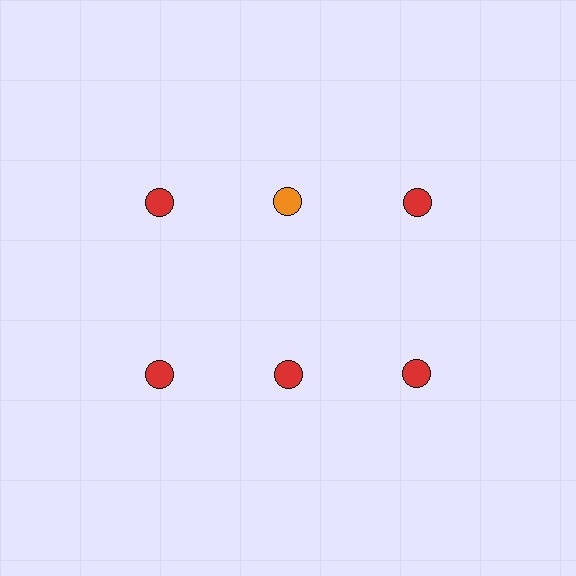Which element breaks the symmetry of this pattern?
The orange circle in the top row, second from left column breaks the symmetry. All other shapes are red circles.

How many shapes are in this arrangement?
There are 6 shapes arranged in a grid pattern.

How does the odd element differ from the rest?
It has a different color: orange instead of red.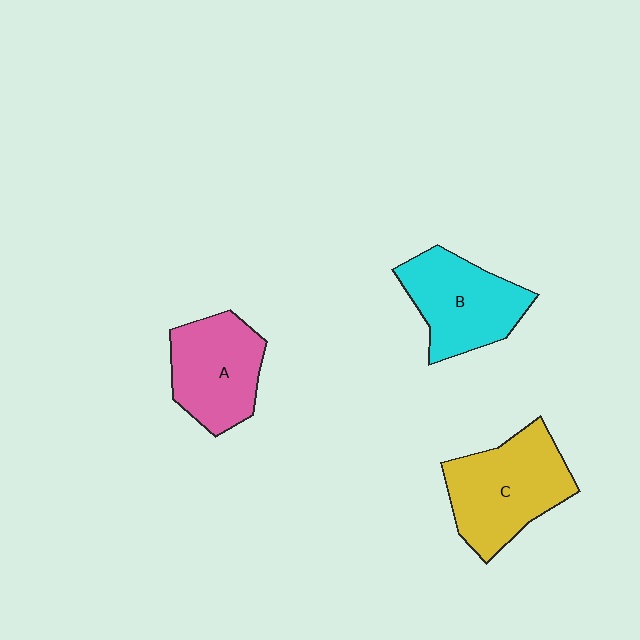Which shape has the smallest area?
Shape A (pink).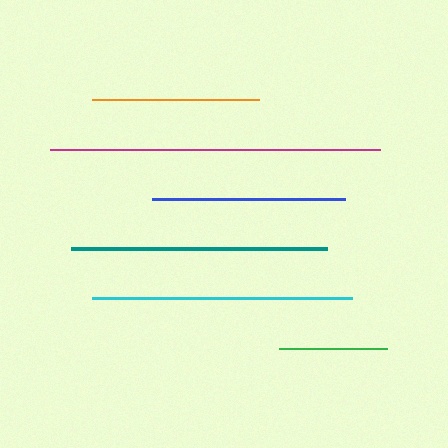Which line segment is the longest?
The magenta line is the longest at approximately 330 pixels.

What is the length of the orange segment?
The orange segment is approximately 167 pixels long.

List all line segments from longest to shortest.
From longest to shortest: magenta, cyan, teal, blue, orange, green.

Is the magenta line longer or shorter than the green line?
The magenta line is longer than the green line.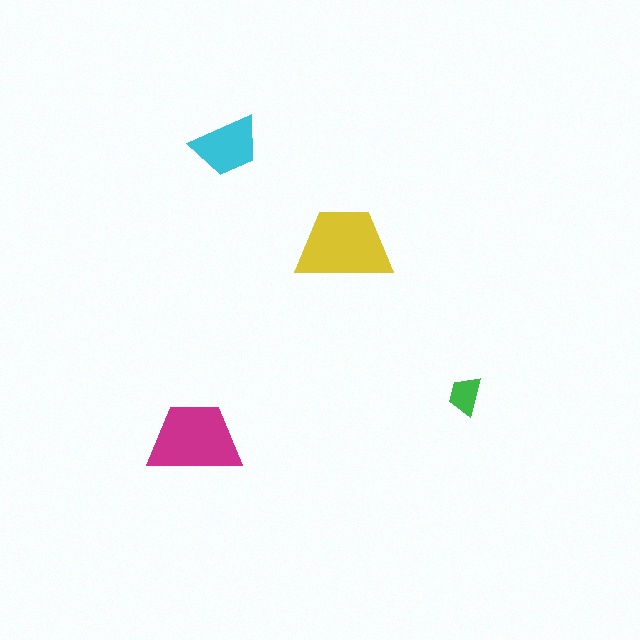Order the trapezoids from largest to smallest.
the yellow one, the magenta one, the cyan one, the green one.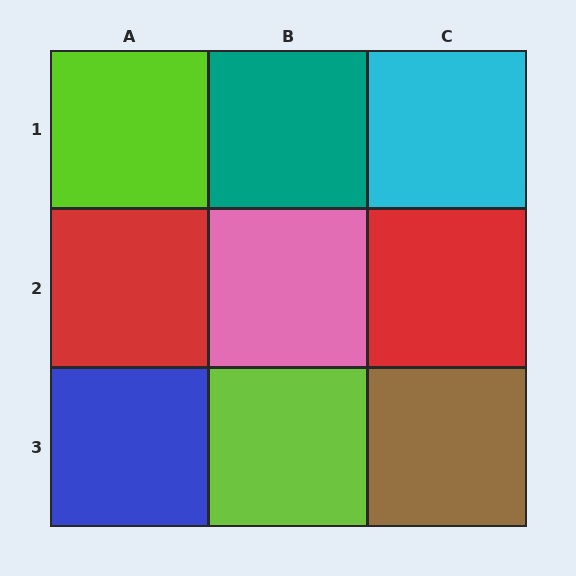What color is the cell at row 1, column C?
Cyan.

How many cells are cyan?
1 cell is cyan.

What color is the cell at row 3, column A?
Blue.